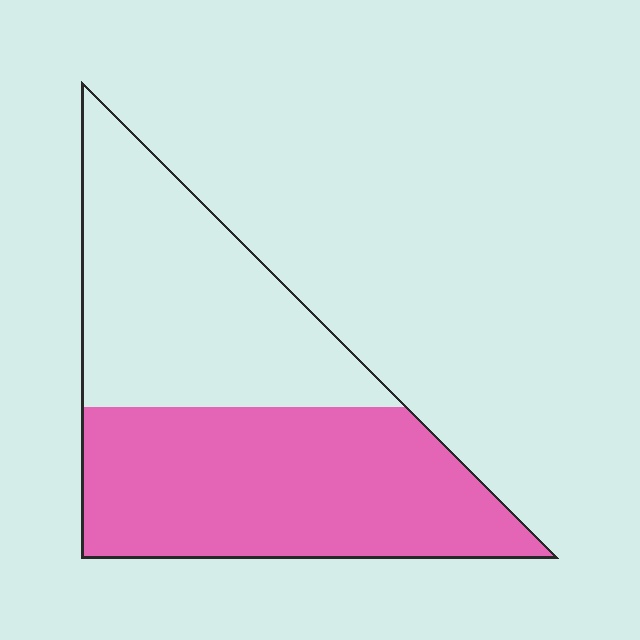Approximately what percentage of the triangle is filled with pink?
Approximately 55%.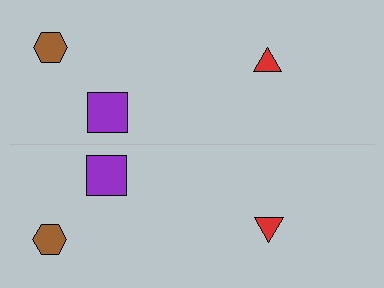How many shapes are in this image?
There are 6 shapes in this image.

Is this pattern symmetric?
Yes, this pattern has bilateral (reflection) symmetry.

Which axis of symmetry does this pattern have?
The pattern has a horizontal axis of symmetry running through the center of the image.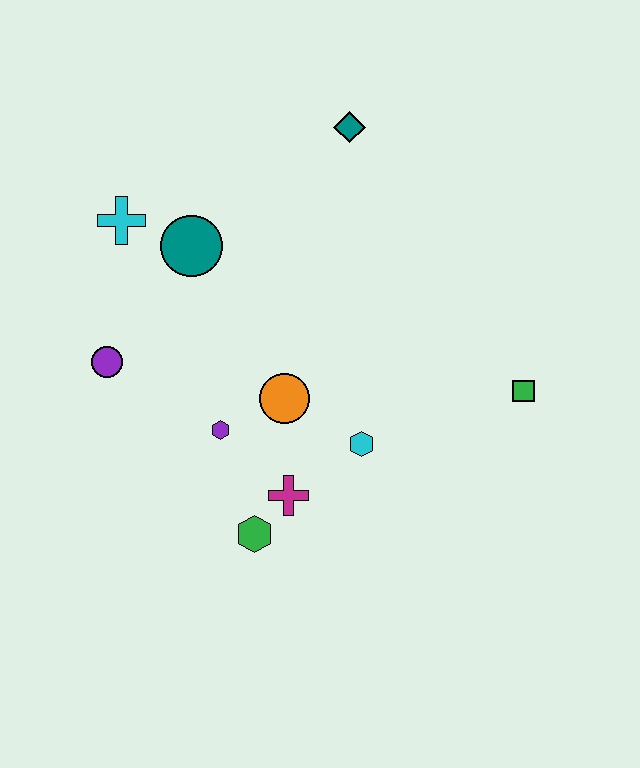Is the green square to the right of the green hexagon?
Yes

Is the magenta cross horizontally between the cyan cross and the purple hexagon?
No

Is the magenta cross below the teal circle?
Yes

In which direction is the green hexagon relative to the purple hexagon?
The green hexagon is below the purple hexagon.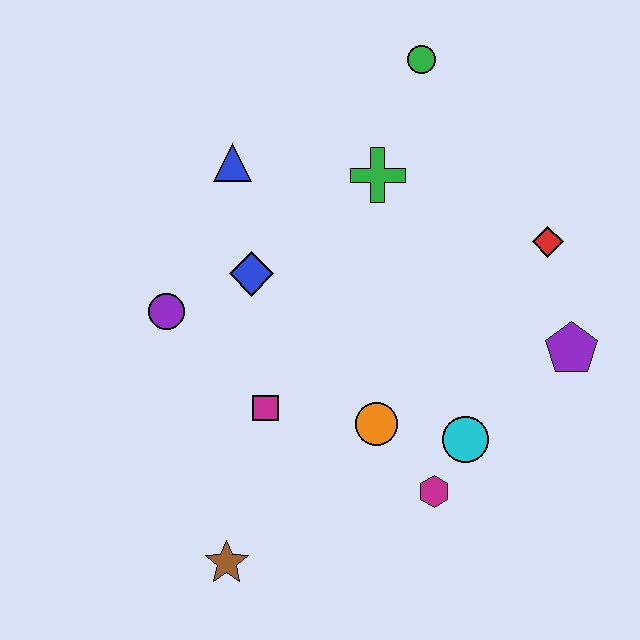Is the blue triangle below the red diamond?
No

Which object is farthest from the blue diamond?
The purple pentagon is farthest from the blue diamond.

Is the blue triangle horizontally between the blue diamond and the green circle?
No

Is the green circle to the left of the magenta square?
No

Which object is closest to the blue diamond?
The purple circle is closest to the blue diamond.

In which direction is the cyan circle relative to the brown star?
The cyan circle is to the right of the brown star.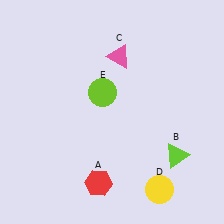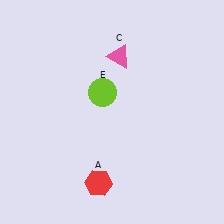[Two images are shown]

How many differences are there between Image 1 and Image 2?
There are 2 differences between the two images.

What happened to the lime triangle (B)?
The lime triangle (B) was removed in Image 2. It was in the bottom-right area of Image 1.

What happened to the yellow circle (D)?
The yellow circle (D) was removed in Image 2. It was in the bottom-right area of Image 1.